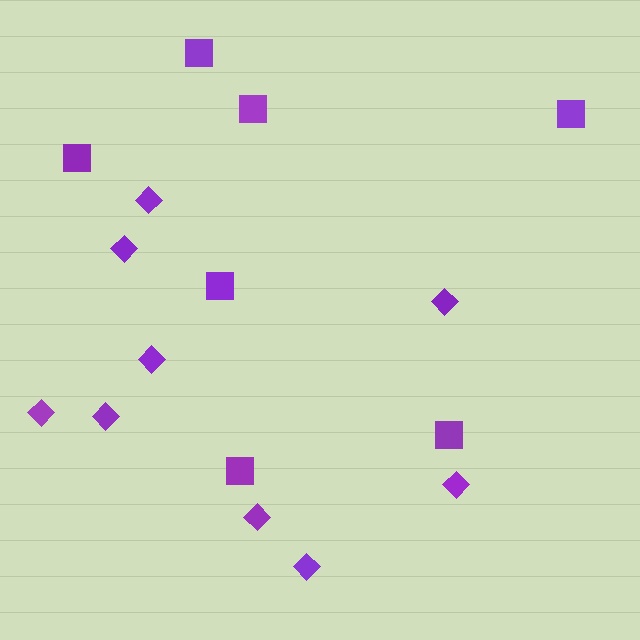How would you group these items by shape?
There are 2 groups: one group of diamonds (9) and one group of squares (7).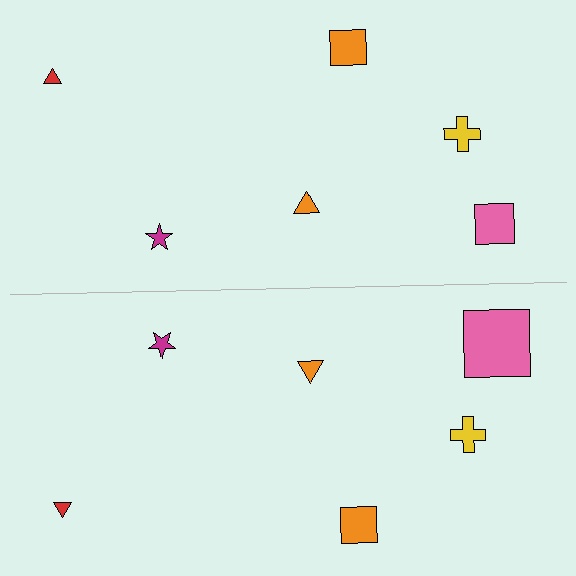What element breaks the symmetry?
The pink square on the bottom side has a different size than its mirror counterpart.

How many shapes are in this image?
There are 12 shapes in this image.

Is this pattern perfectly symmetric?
No, the pattern is not perfectly symmetric. The pink square on the bottom side has a different size than its mirror counterpart.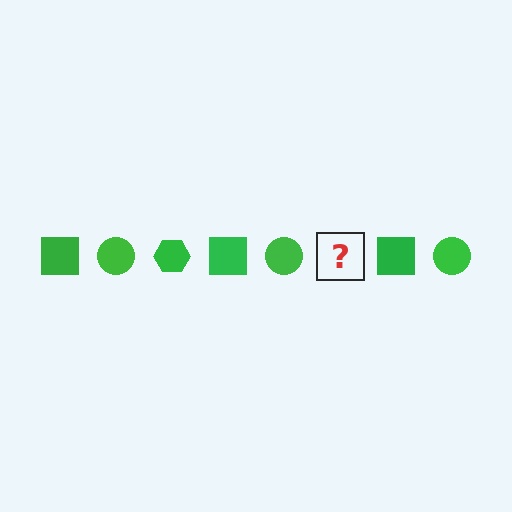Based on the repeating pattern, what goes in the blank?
The blank should be a green hexagon.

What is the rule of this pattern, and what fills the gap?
The rule is that the pattern cycles through square, circle, hexagon shapes in green. The gap should be filled with a green hexagon.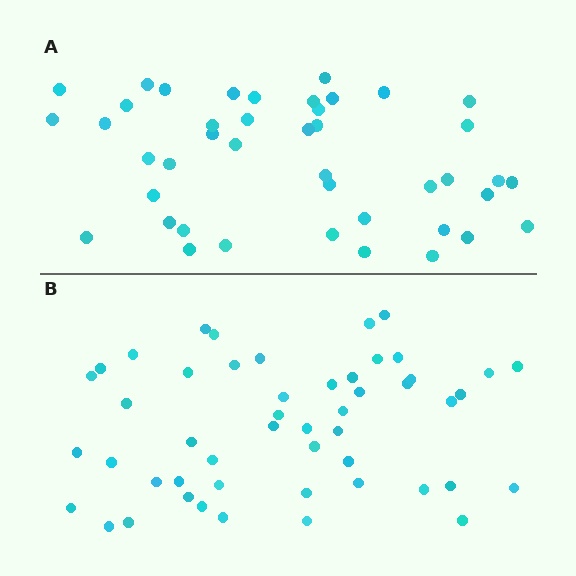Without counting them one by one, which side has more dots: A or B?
Region B (the bottom region) has more dots.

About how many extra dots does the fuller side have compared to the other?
Region B has roughly 8 or so more dots than region A.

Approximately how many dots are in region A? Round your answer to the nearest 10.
About 40 dots. (The exact count is 43, which rounds to 40.)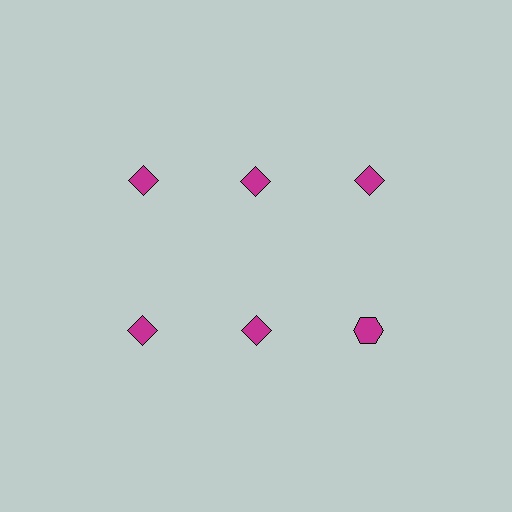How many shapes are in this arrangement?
There are 6 shapes arranged in a grid pattern.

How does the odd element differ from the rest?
It has a different shape: hexagon instead of diamond.